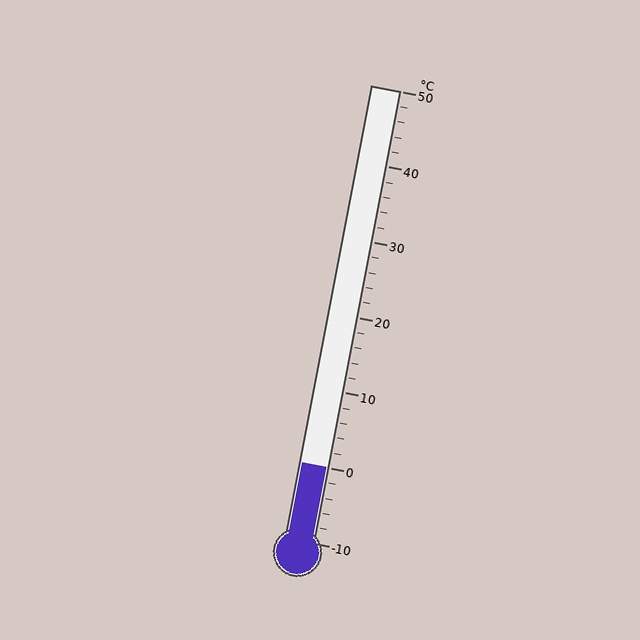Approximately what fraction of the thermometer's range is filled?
The thermometer is filled to approximately 15% of its range.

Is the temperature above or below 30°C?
The temperature is below 30°C.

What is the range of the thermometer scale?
The thermometer scale ranges from -10°C to 50°C.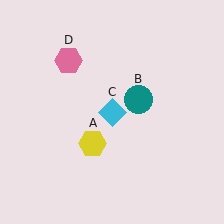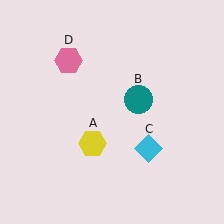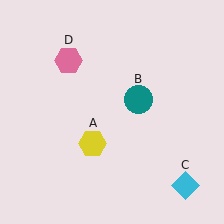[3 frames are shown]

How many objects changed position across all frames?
1 object changed position: cyan diamond (object C).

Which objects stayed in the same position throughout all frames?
Yellow hexagon (object A) and teal circle (object B) and pink hexagon (object D) remained stationary.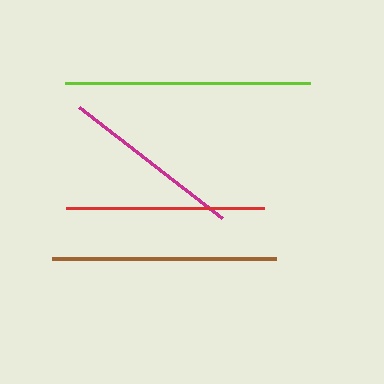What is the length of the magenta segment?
The magenta segment is approximately 181 pixels long.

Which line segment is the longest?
The lime line is the longest at approximately 244 pixels.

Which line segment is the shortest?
The magenta line is the shortest at approximately 181 pixels.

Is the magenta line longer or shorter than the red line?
The red line is longer than the magenta line.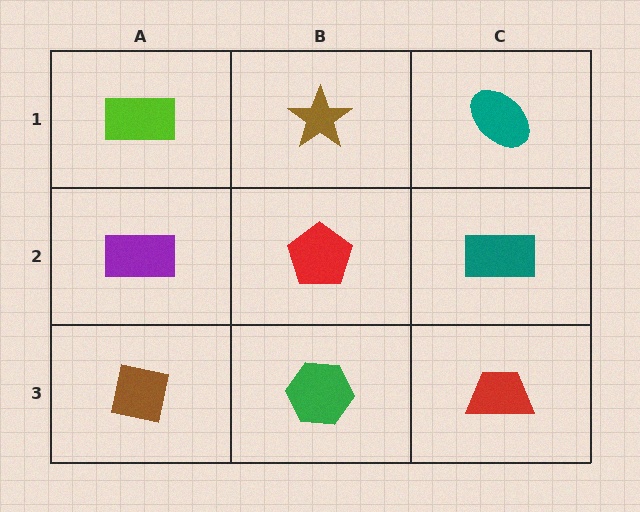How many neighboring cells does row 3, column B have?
3.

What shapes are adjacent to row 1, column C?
A teal rectangle (row 2, column C), a brown star (row 1, column B).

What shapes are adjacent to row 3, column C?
A teal rectangle (row 2, column C), a green hexagon (row 3, column B).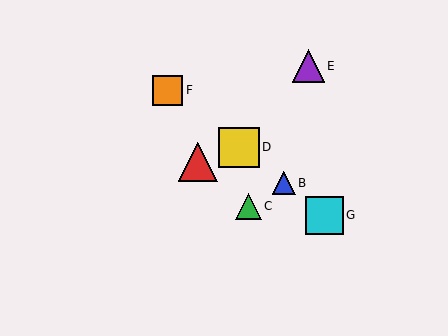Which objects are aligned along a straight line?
Objects B, D, F, G are aligned along a straight line.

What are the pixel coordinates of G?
Object G is at (324, 215).